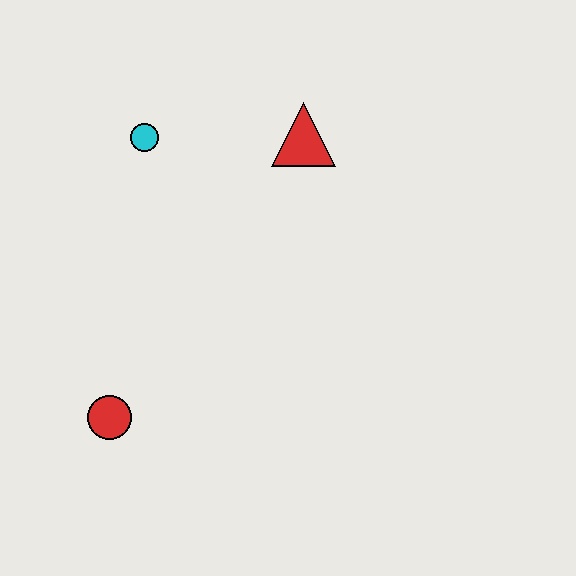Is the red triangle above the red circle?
Yes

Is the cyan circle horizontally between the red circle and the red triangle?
Yes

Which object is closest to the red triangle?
The cyan circle is closest to the red triangle.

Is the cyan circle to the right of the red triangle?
No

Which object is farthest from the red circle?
The red triangle is farthest from the red circle.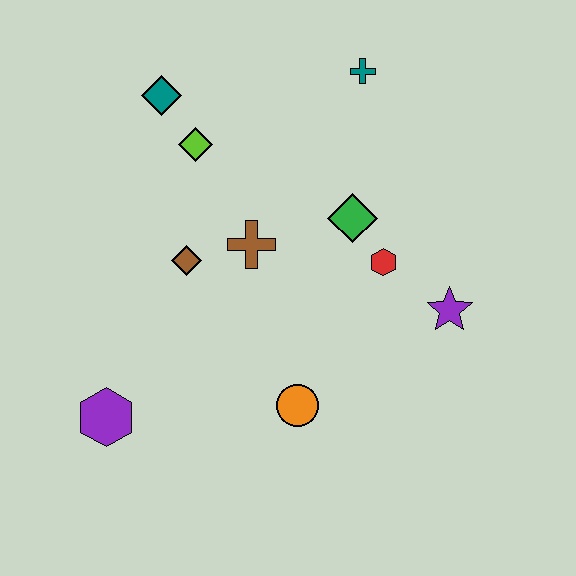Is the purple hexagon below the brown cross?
Yes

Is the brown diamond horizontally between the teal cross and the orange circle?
No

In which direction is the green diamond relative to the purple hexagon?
The green diamond is to the right of the purple hexagon.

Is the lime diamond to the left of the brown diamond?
No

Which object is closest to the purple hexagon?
The brown diamond is closest to the purple hexagon.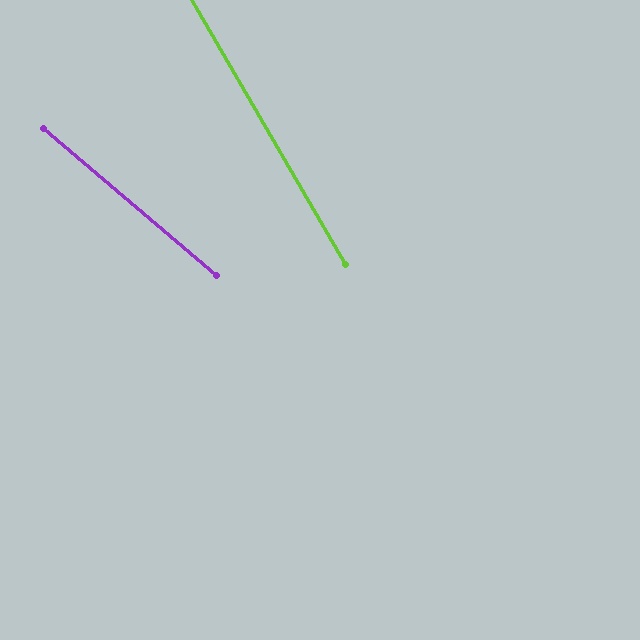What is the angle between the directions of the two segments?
Approximately 20 degrees.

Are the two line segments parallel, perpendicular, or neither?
Neither parallel nor perpendicular — they differ by about 20°.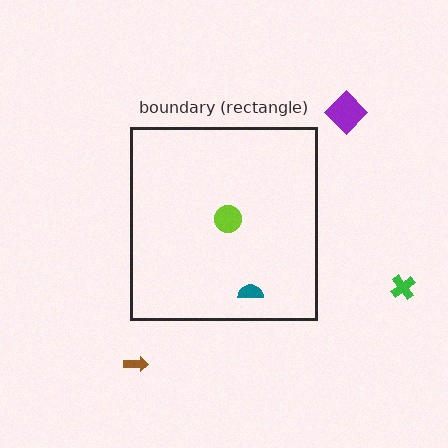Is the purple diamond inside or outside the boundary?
Outside.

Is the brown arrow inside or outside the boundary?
Outside.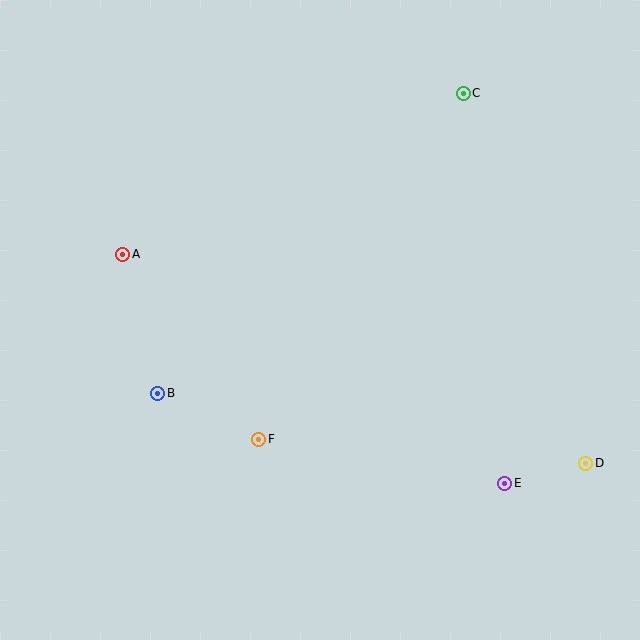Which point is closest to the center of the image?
Point F at (259, 439) is closest to the center.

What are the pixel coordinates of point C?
Point C is at (463, 93).